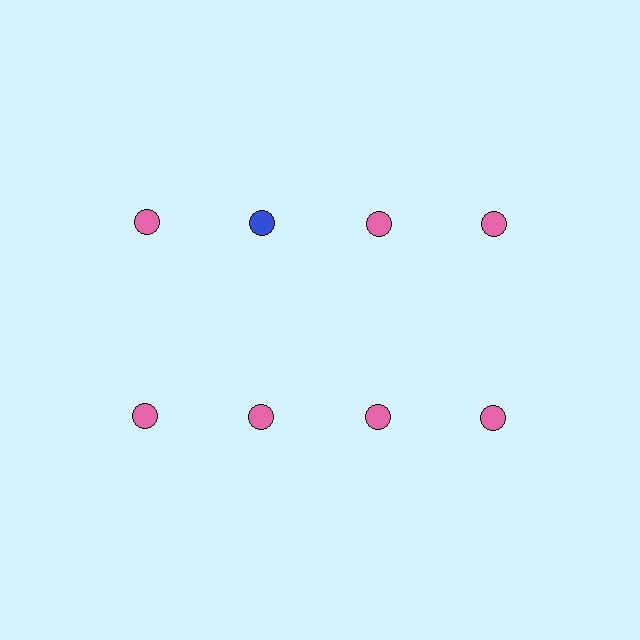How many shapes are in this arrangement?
There are 8 shapes arranged in a grid pattern.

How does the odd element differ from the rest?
It has a different color: blue instead of pink.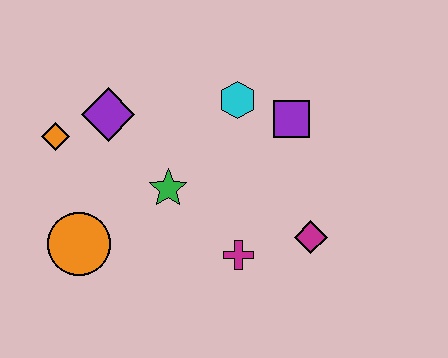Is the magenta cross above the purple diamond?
No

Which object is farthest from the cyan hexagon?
The orange circle is farthest from the cyan hexagon.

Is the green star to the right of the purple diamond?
Yes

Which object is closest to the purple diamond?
The orange diamond is closest to the purple diamond.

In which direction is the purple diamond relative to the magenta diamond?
The purple diamond is to the left of the magenta diamond.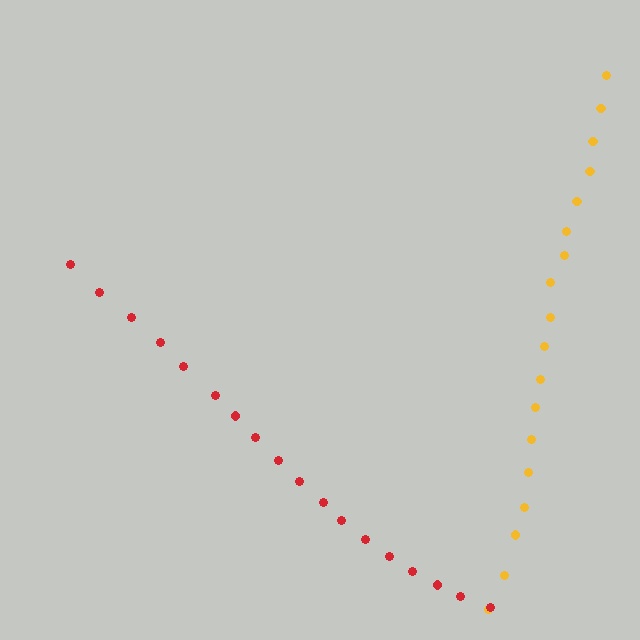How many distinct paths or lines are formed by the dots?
There are 2 distinct paths.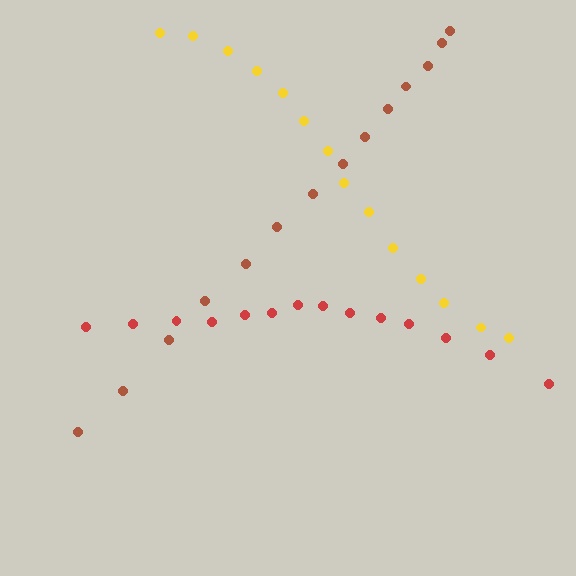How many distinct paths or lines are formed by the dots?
There are 3 distinct paths.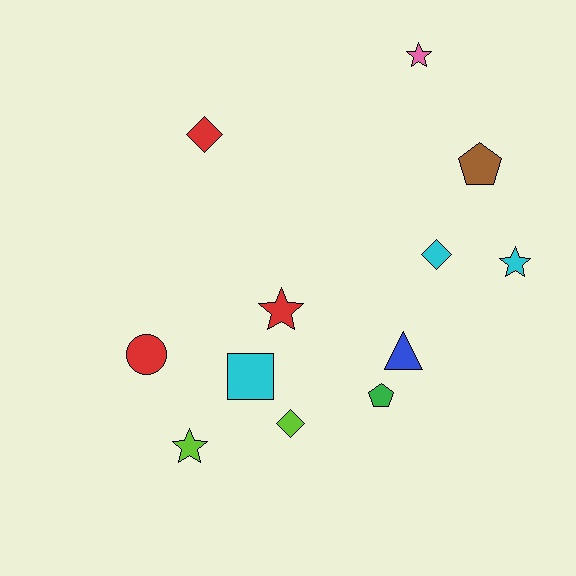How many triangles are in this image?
There is 1 triangle.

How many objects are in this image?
There are 12 objects.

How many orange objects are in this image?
There are no orange objects.